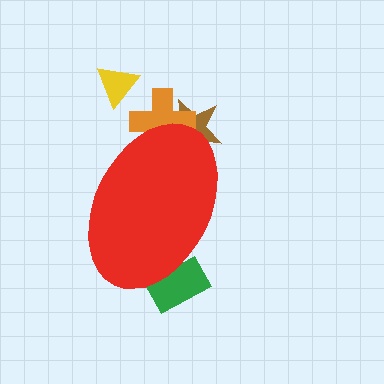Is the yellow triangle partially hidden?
No, the yellow triangle is fully visible.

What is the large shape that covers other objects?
A red ellipse.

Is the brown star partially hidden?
Yes, the brown star is partially hidden behind the red ellipse.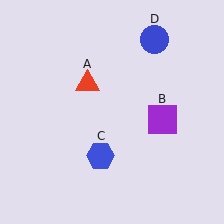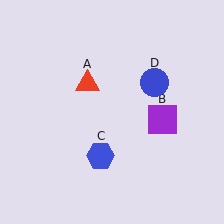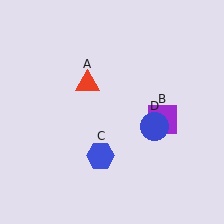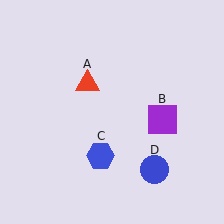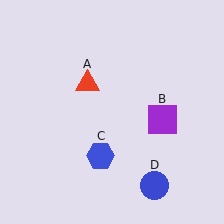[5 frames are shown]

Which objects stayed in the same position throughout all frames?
Red triangle (object A) and purple square (object B) and blue hexagon (object C) remained stationary.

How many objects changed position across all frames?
1 object changed position: blue circle (object D).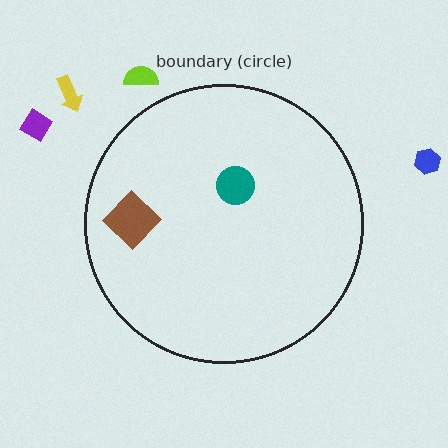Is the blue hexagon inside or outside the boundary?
Outside.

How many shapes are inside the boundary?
2 inside, 4 outside.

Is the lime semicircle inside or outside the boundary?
Outside.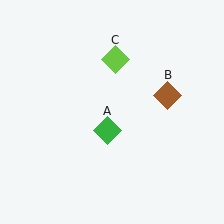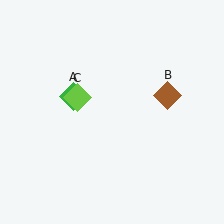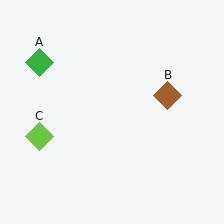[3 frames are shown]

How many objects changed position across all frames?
2 objects changed position: green diamond (object A), lime diamond (object C).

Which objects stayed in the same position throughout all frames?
Brown diamond (object B) remained stationary.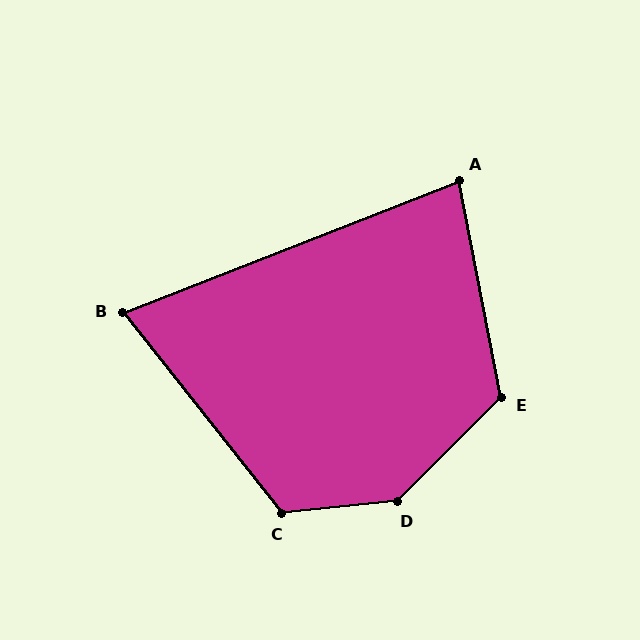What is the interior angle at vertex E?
Approximately 124 degrees (obtuse).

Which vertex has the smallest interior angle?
B, at approximately 73 degrees.